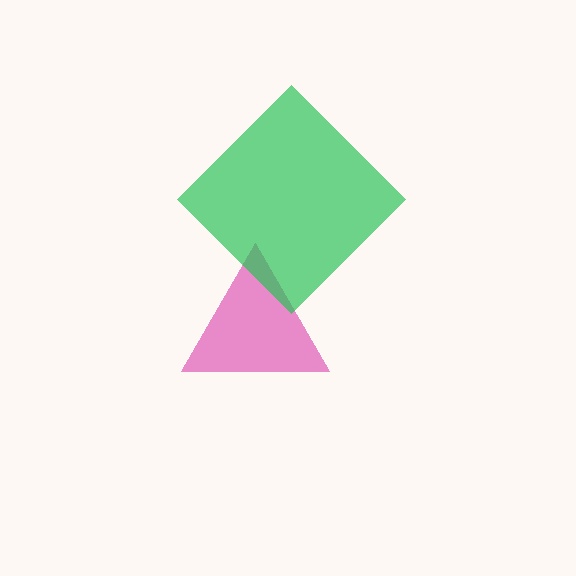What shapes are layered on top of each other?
The layered shapes are: a pink triangle, a green diamond.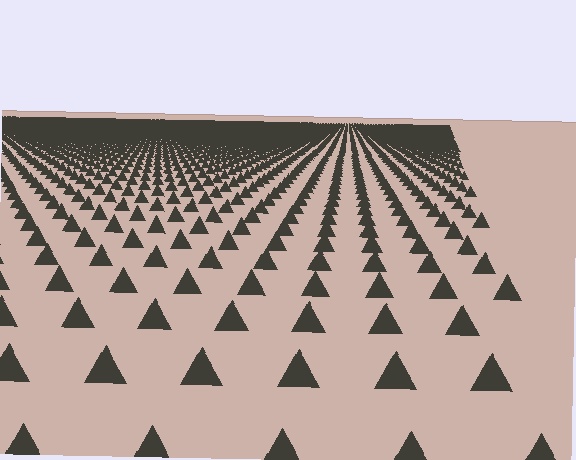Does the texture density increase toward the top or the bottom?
Density increases toward the top.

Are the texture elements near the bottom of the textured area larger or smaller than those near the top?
Larger. Near the bottom, elements are closer to the viewer and appear at a bigger on-screen size.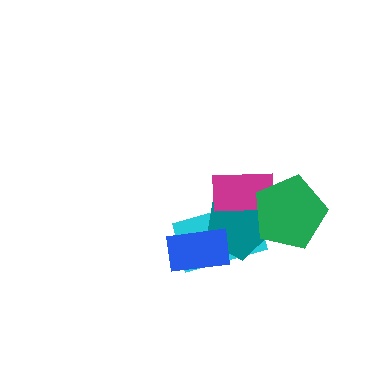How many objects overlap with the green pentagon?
2 objects overlap with the green pentagon.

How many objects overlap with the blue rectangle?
2 objects overlap with the blue rectangle.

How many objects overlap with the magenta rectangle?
3 objects overlap with the magenta rectangle.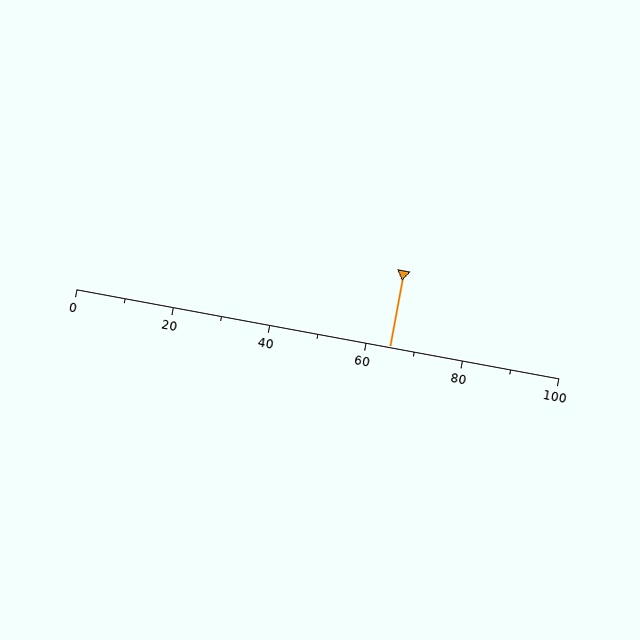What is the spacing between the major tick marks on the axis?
The major ticks are spaced 20 apart.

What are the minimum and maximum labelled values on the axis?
The axis runs from 0 to 100.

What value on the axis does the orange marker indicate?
The marker indicates approximately 65.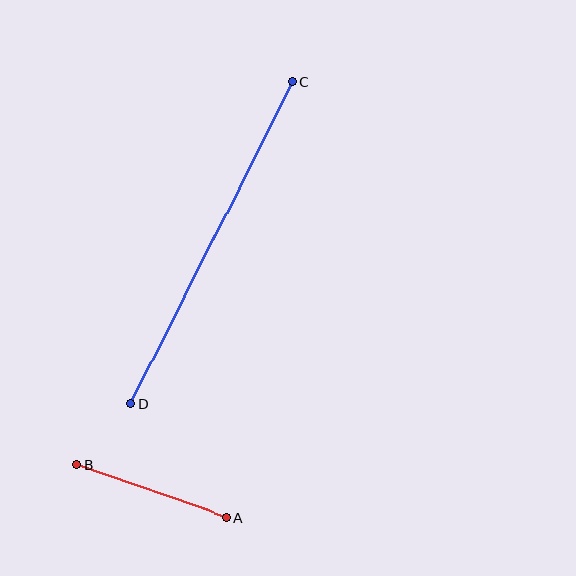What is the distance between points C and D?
The distance is approximately 360 pixels.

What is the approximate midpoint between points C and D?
The midpoint is at approximately (212, 243) pixels.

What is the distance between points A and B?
The distance is approximately 159 pixels.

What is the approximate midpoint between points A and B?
The midpoint is at approximately (152, 491) pixels.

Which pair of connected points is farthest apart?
Points C and D are farthest apart.